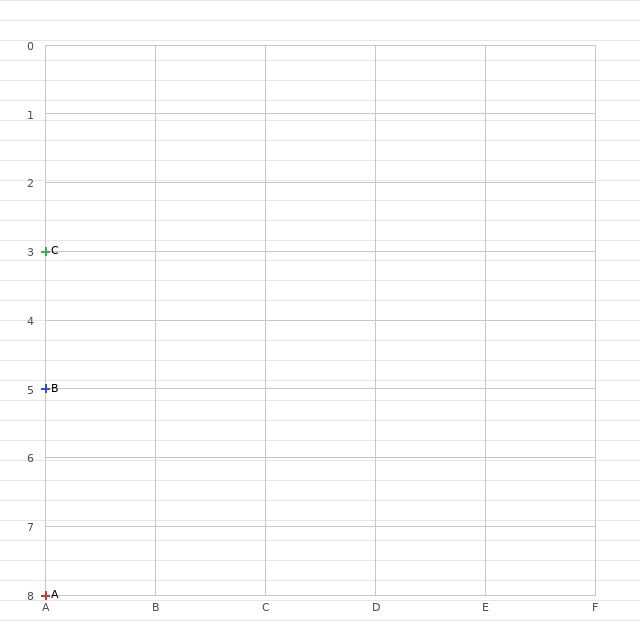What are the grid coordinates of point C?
Point C is at grid coordinates (A, 3).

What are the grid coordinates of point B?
Point B is at grid coordinates (A, 5).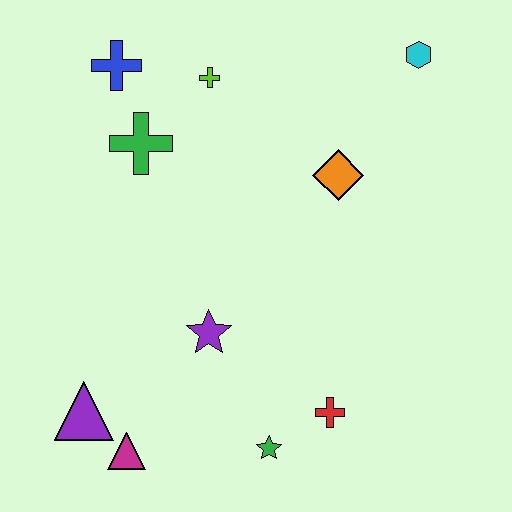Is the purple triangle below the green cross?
Yes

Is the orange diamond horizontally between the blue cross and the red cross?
No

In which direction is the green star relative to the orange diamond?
The green star is below the orange diamond.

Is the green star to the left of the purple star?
No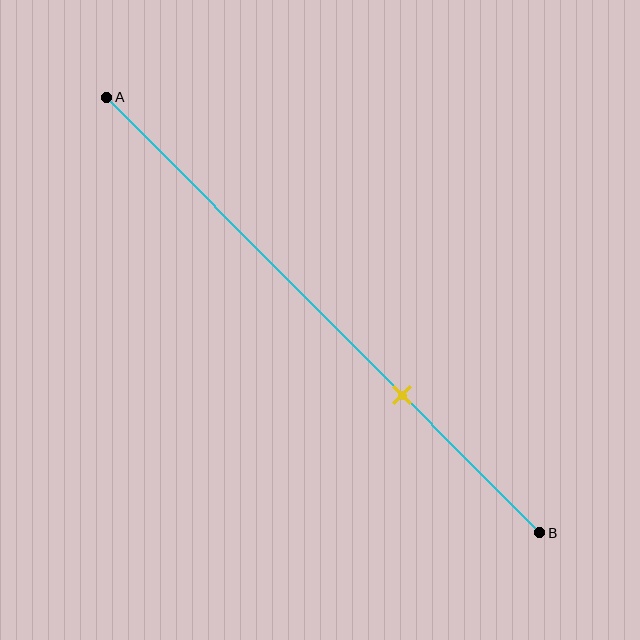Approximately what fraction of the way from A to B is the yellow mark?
The yellow mark is approximately 70% of the way from A to B.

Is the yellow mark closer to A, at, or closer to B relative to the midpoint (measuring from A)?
The yellow mark is closer to point B than the midpoint of segment AB.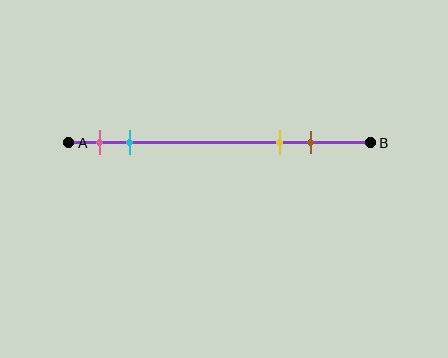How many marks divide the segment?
There are 4 marks dividing the segment.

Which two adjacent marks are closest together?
The pink and cyan marks are the closest adjacent pair.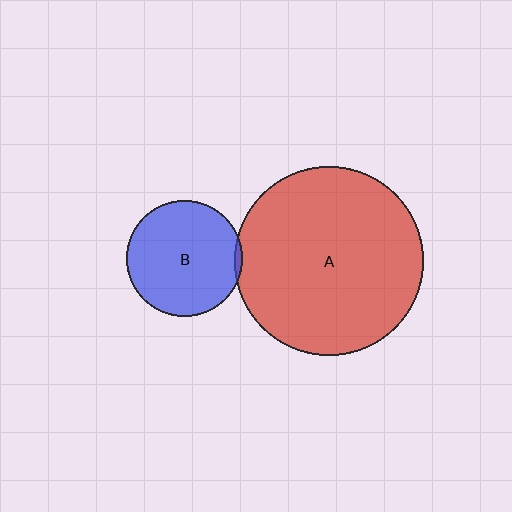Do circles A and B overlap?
Yes.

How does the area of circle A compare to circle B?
Approximately 2.7 times.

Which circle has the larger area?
Circle A (red).